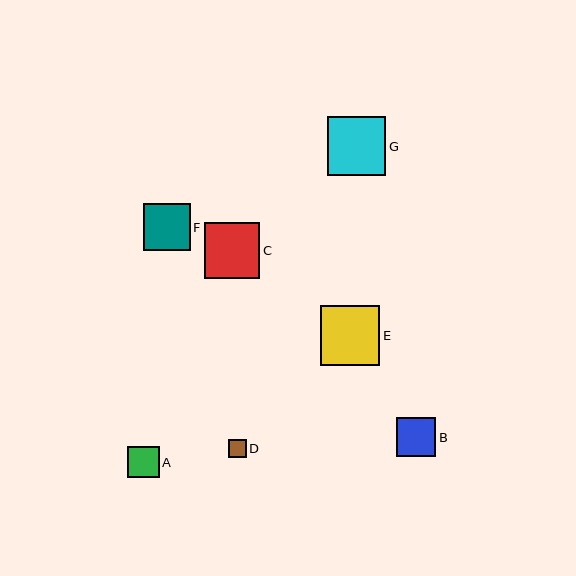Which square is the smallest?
Square D is the smallest with a size of approximately 18 pixels.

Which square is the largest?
Square E is the largest with a size of approximately 60 pixels.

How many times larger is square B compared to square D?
Square B is approximately 2.2 times the size of square D.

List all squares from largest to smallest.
From largest to smallest: E, G, C, F, B, A, D.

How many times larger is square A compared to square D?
Square A is approximately 1.8 times the size of square D.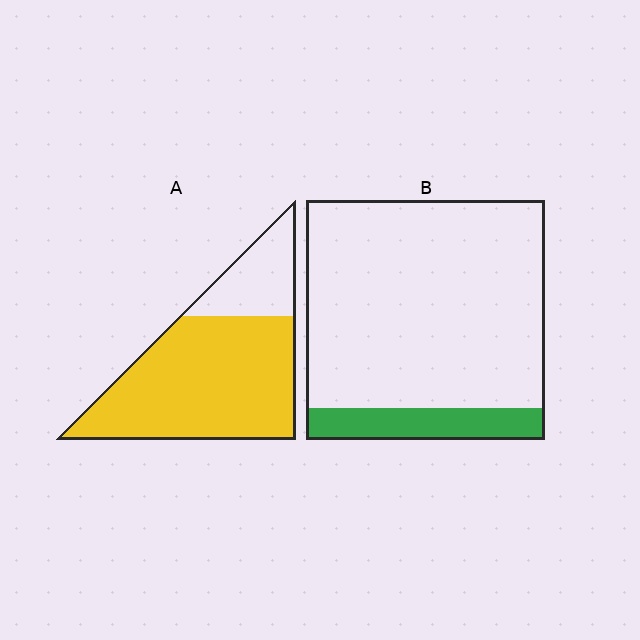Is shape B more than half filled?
No.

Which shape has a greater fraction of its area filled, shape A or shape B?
Shape A.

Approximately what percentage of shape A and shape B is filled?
A is approximately 75% and B is approximately 15%.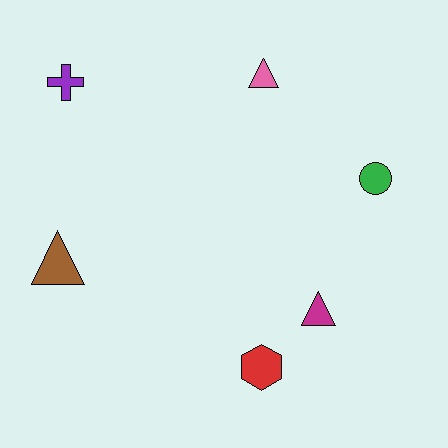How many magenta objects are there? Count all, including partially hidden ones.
There is 1 magenta object.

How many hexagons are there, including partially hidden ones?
There is 1 hexagon.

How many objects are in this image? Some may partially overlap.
There are 6 objects.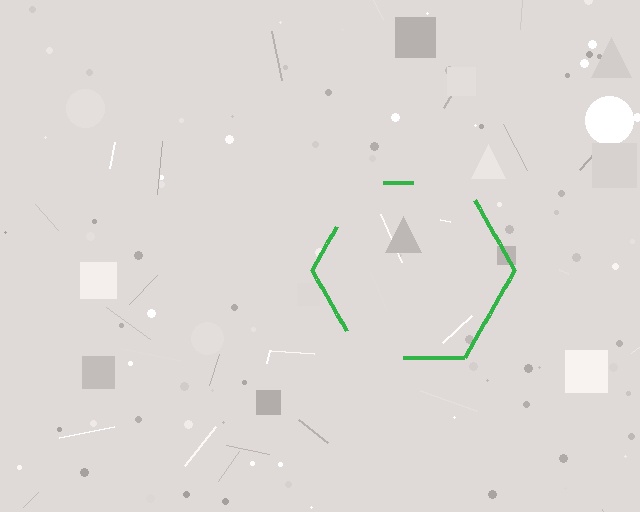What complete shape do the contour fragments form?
The contour fragments form a hexagon.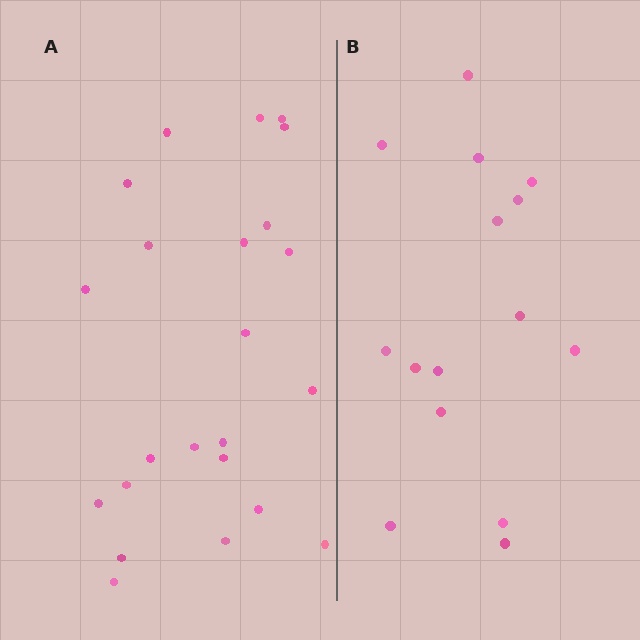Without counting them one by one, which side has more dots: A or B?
Region A (the left region) has more dots.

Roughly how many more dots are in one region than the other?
Region A has roughly 8 or so more dots than region B.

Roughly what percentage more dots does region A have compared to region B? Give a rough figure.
About 55% more.